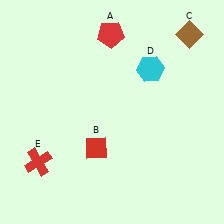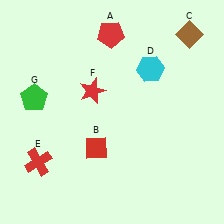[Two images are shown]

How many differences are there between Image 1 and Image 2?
There are 2 differences between the two images.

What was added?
A red star (F), a green pentagon (G) were added in Image 2.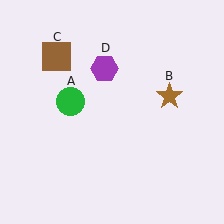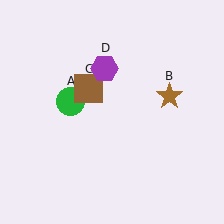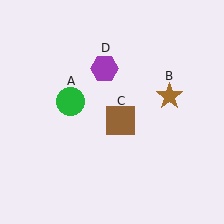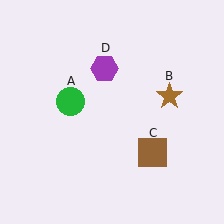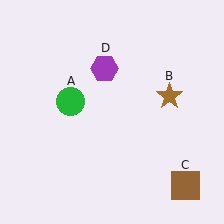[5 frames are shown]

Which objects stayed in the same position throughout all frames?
Green circle (object A) and brown star (object B) and purple hexagon (object D) remained stationary.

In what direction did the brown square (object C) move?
The brown square (object C) moved down and to the right.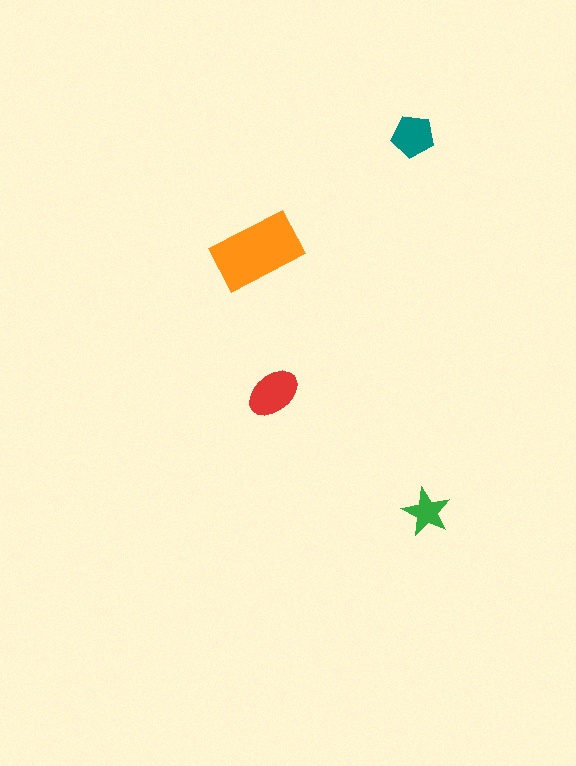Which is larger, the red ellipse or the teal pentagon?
The red ellipse.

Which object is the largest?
The orange rectangle.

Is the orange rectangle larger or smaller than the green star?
Larger.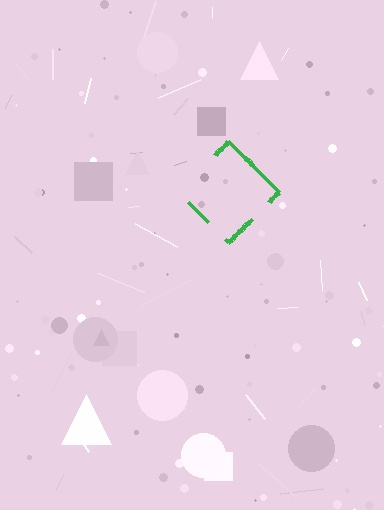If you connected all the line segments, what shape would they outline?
They would outline a diamond.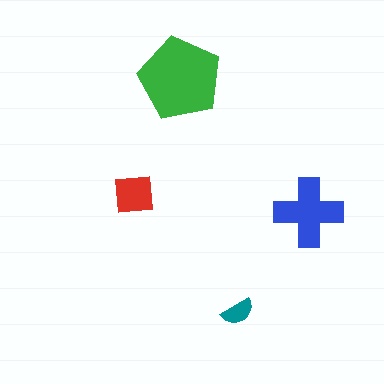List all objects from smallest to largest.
The teal semicircle, the red square, the blue cross, the green pentagon.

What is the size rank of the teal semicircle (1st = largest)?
4th.